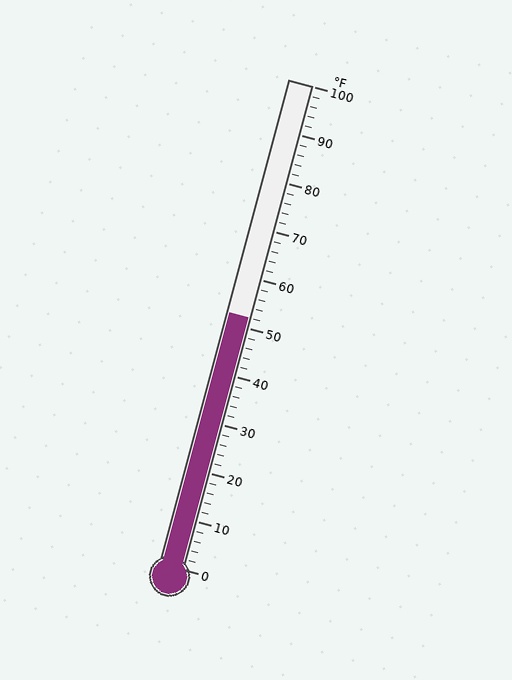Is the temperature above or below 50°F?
The temperature is above 50°F.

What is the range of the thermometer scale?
The thermometer scale ranges from 0°F to 100°F.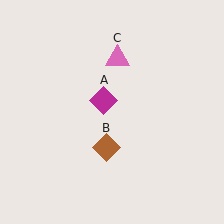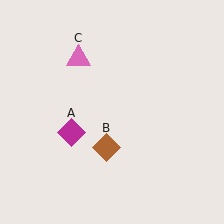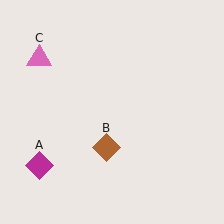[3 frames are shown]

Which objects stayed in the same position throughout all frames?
Brown diamond (object B) remained stationary.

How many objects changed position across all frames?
2 objects changed position: magenta diamond (object A), pink triangle (object C).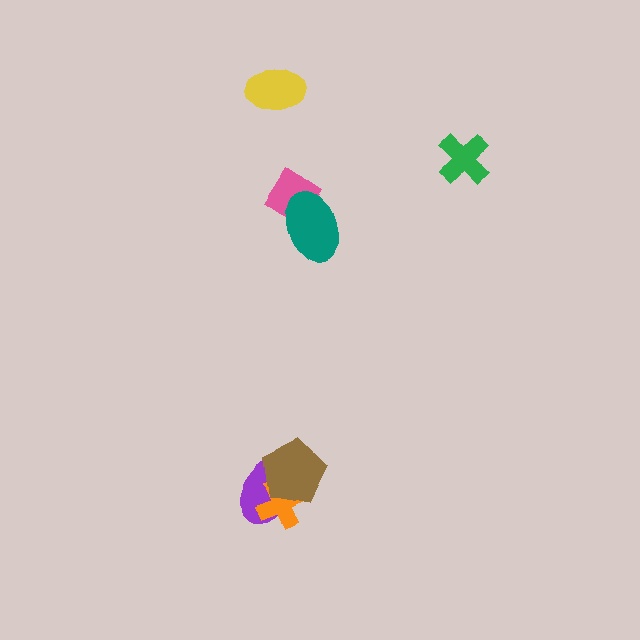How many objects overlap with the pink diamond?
1 object overlaps with the pink diamond.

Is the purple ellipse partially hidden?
Yes, it is partially covered by another shape.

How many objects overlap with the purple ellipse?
2 objects overlap with the purple ellipse.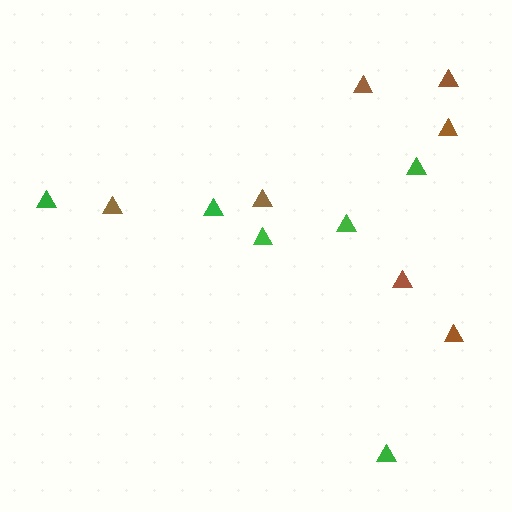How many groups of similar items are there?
There are 2 groups: one group of green triangles (6) and one group of brown triangles (7).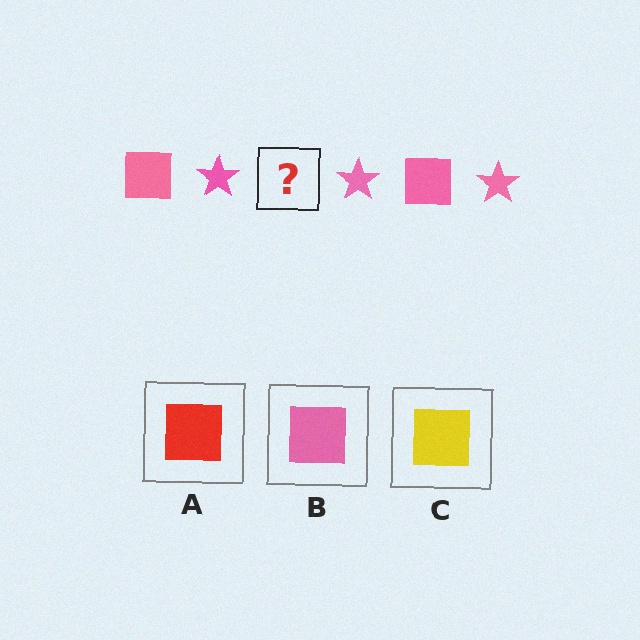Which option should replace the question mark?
Option B.